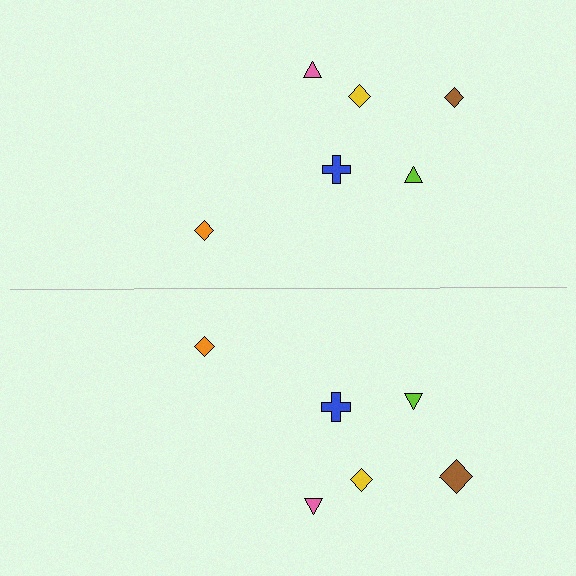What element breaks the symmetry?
The brown diamond on the bottom side has a different size than its mirror counterpart.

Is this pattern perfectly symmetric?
No, the pattern is not perfectly symmetric. The brown diamond on the bottom side has a different size than its mirror counterpart.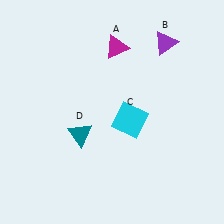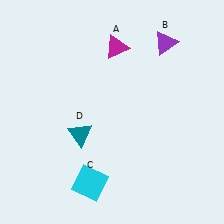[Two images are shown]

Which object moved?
The cyan square (C) moved down.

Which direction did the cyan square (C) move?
The cyan square (C) moved down.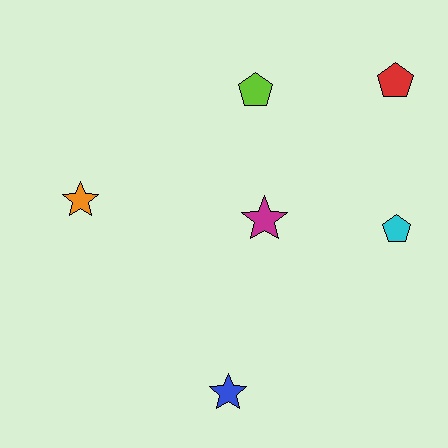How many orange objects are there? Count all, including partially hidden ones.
There is 1 orange object.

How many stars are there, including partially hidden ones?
There are 3 stars.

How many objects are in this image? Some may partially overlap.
There are 6 objects.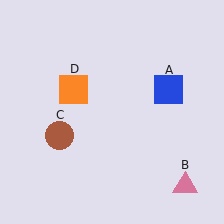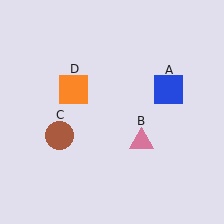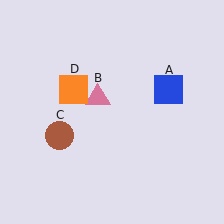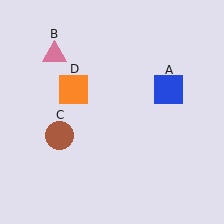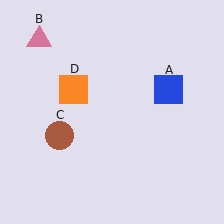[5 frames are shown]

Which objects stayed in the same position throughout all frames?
Blue square (object A) and brown circle (object C) and orange square (object D) remained stationary.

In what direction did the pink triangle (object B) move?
The pink triangle (object B) moved up and to the left.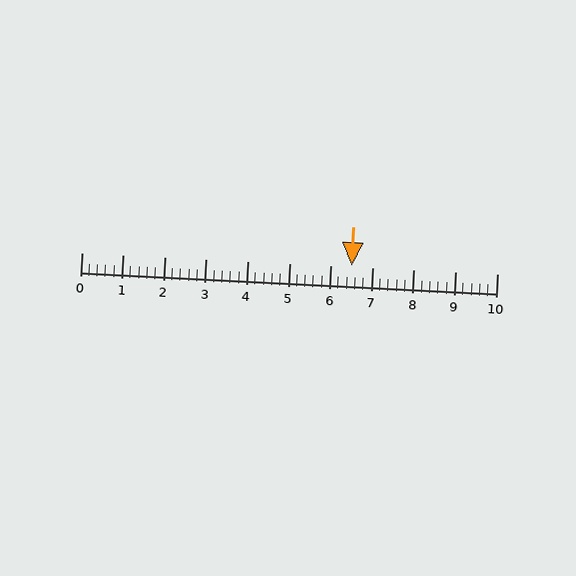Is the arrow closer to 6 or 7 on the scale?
The arrow is closer to 7.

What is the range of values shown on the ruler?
The ruler shows values from 0 to 10.